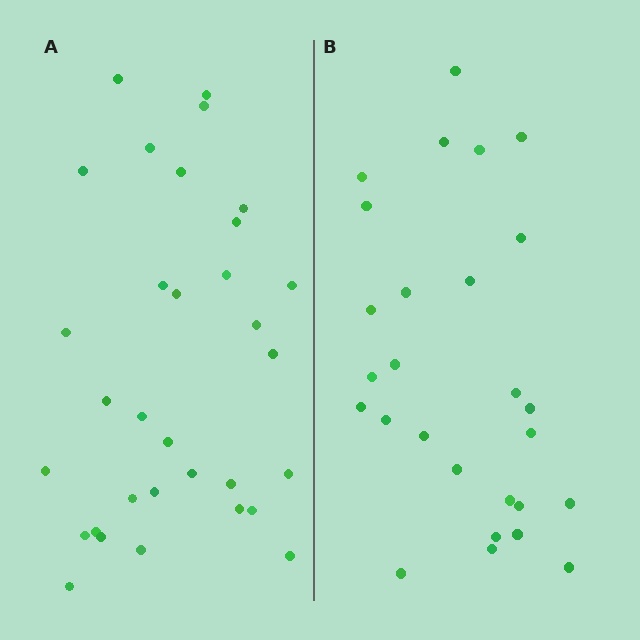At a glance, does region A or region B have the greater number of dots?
Region A (the left region) has more dots.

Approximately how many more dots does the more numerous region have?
Region A has about 5 more dots than region B.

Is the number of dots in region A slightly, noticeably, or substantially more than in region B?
Region A has only slightly more — the two regions are fairly close. The ratio is roughly 1.2 to 1.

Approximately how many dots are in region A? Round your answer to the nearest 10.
About 30 dots. (The exact count is 32, which rounds to 30.)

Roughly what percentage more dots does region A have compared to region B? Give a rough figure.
About 20% more.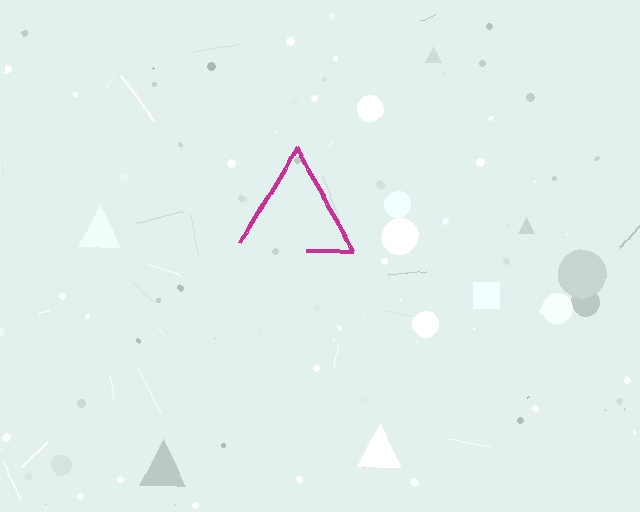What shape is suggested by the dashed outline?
The dashed outline suggests a triangle.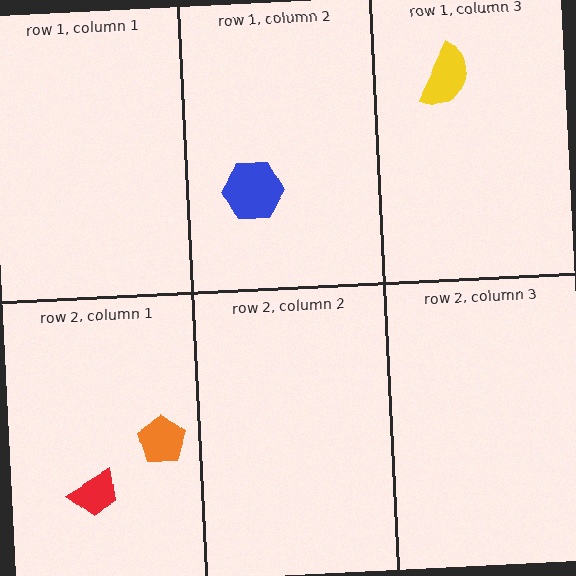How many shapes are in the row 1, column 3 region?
1.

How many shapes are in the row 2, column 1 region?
2.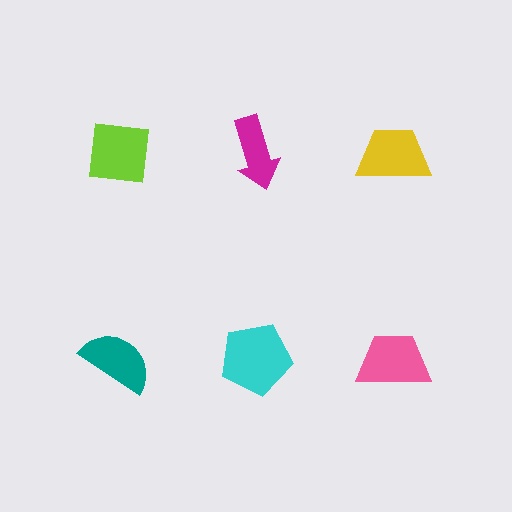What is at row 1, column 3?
A yellow trapezoid.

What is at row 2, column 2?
A cyan pentagon.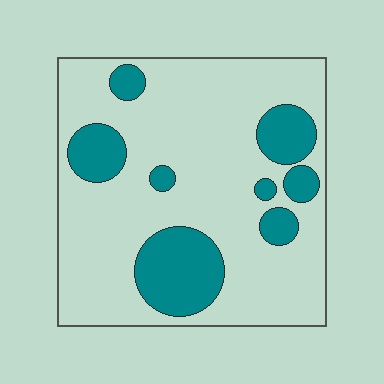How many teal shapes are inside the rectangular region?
8.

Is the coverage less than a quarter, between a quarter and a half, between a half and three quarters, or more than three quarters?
Less than a quarter.